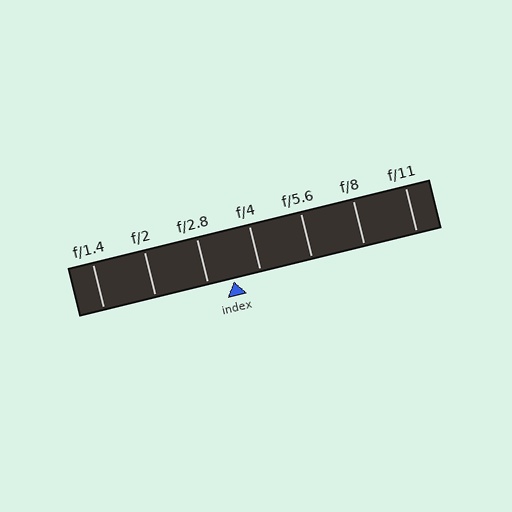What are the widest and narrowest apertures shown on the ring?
The widest aperture shown is f/1.4 and the narrowest is f/11.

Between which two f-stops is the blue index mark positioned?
The index mark is between f/2.8 and f/4.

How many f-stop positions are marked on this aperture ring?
There are 7 f-stop positions marked.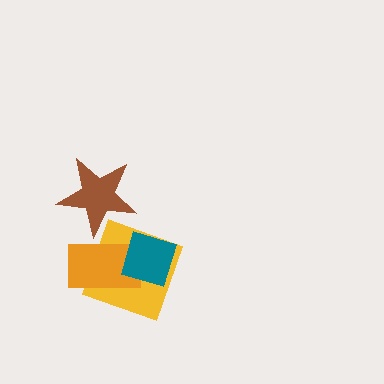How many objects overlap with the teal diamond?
2 objects overlap with the teal diamond.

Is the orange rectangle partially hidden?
Yes, it is partially covered by another shape.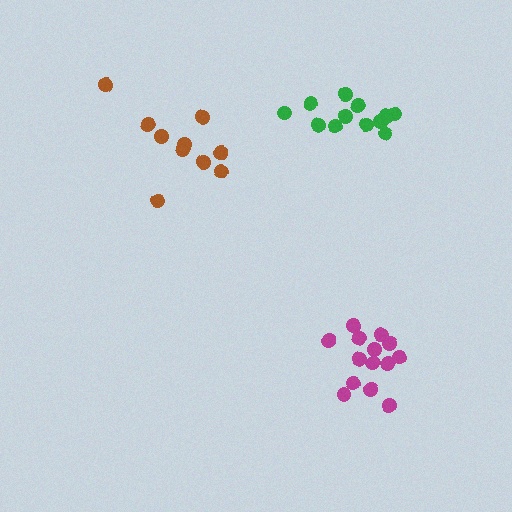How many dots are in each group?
Group 1: 12 dots, Group 2: 14 dots, Group 3: 10 dots (36 total).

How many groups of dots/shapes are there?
There are 3 groups.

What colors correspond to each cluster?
The clusters are colored: green, magenta, brown.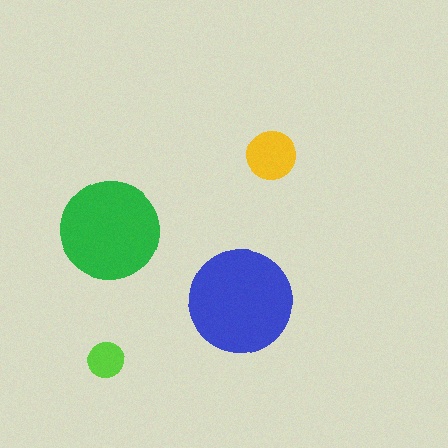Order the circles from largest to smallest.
the blue one, the green one, the yellow one, the lime one.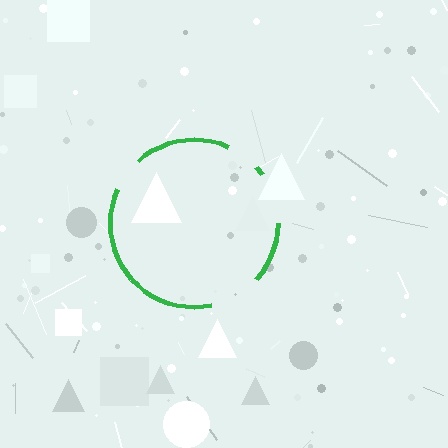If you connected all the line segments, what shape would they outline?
They would outline a circle.